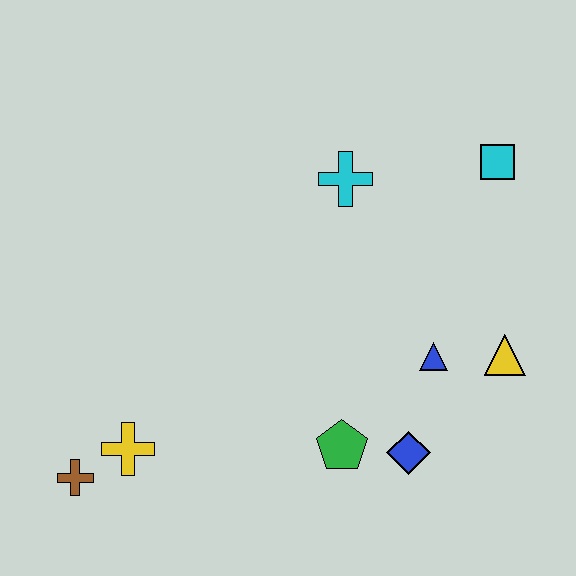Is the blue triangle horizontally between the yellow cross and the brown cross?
No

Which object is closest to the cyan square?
The cyan cross is closest to the cyan square.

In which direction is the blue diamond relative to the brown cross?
The blue diamond is to the right of the brown cross.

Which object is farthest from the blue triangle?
The brown cross is farthest from the blue triangle.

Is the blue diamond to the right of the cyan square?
No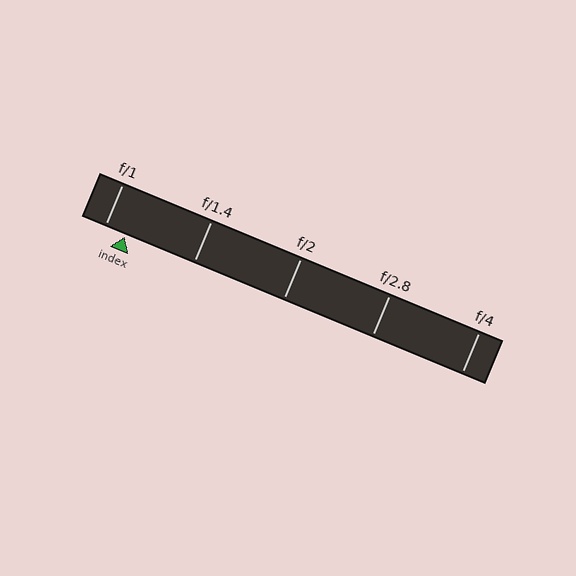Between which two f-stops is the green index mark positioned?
The index mark is between f/1 and f/1.4.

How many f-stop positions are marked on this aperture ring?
There are 5 f-stop positions marked.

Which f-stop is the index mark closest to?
The index mark is closest to f/1.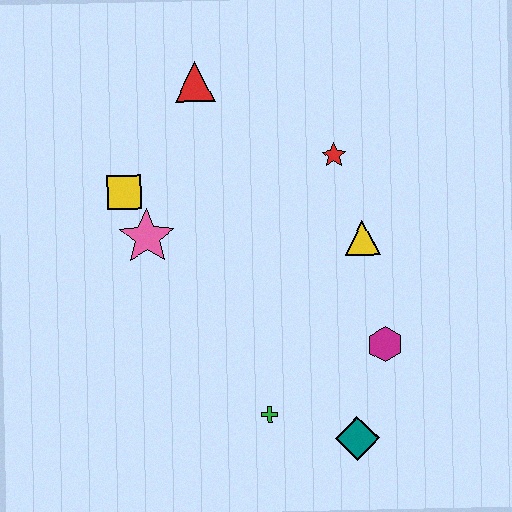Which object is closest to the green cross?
The teal diamond is closest to the green cross.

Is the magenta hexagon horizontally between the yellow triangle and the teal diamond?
No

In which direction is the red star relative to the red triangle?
The red star is to the right of the red triangle.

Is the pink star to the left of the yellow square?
No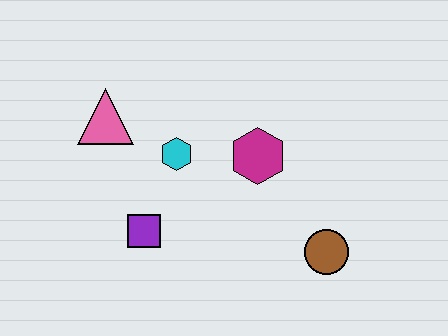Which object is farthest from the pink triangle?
The brown circle is farthest from the pink triangle.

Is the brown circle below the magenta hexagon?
Yes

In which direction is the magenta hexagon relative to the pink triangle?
The magenta hexagon is to the right of the pink triangle.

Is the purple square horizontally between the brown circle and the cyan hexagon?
No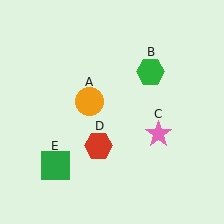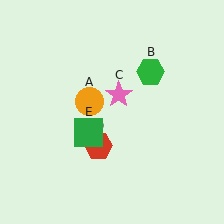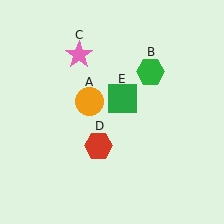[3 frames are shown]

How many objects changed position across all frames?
2 objects changed position: pink star (object C), green square (object E).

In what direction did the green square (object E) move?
The green square (object E) moved up and to the right.